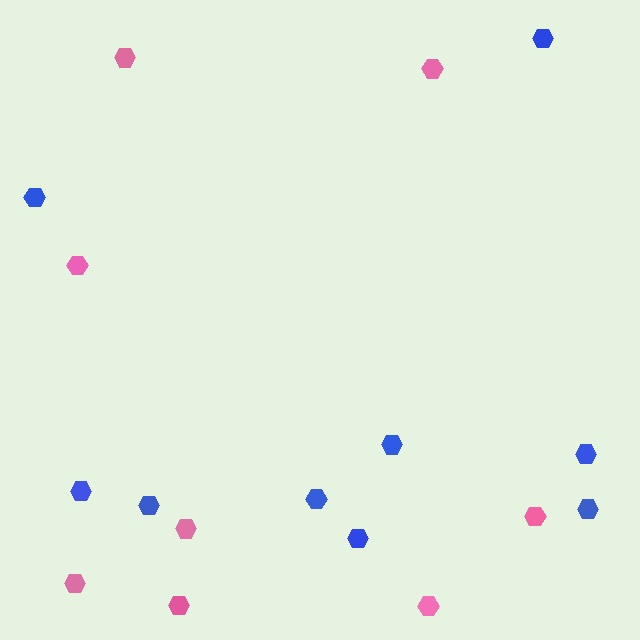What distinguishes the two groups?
There are 2 groups: one group of blue hexagons (9) and one group of pink hexagons (8).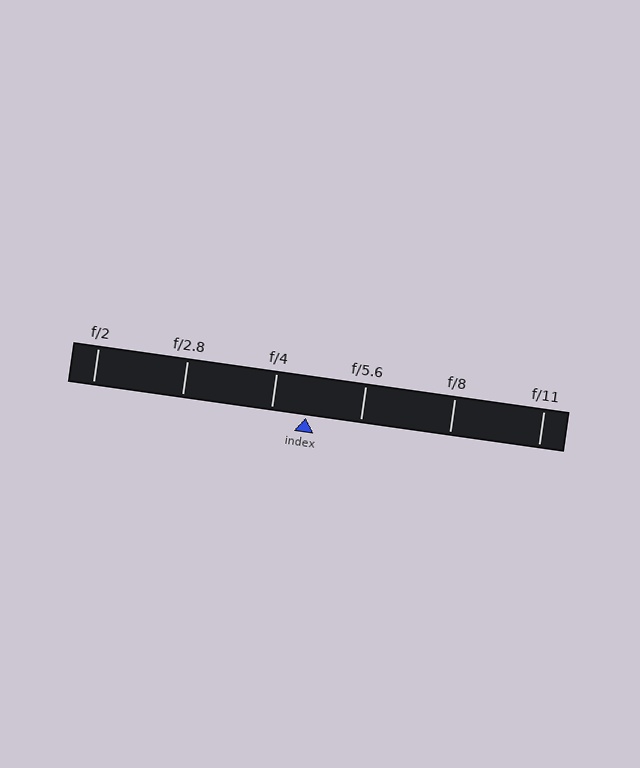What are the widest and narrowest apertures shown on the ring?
The widest aperture shown is f/2 and the narrowest is f/11.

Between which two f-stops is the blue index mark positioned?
The index mark is between f/4 and f/5.6.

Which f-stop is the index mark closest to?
The index mark is closest to f/4.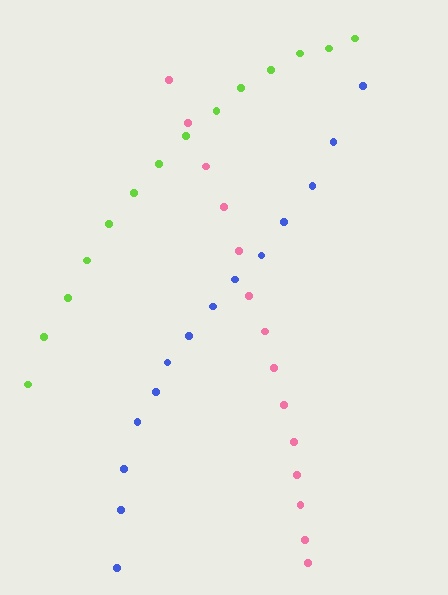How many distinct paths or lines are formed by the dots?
There are 3 distinct paths.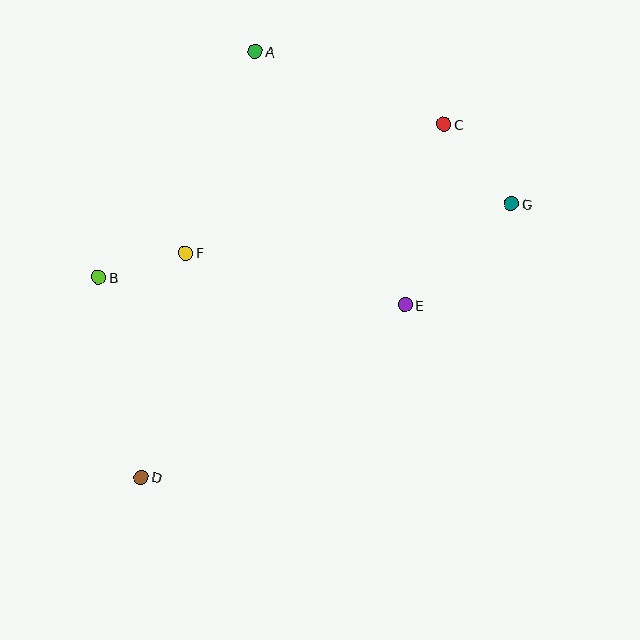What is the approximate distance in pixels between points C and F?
The distance between C and F is approximately 289 pixels.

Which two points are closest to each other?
Points B and F are closest to each other.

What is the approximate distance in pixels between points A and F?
The distance between A and F is approximately 213 pixels.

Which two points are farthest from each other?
Points C and D are farthest from each other.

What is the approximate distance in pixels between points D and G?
The distance between D and G is approximately 460 pixels.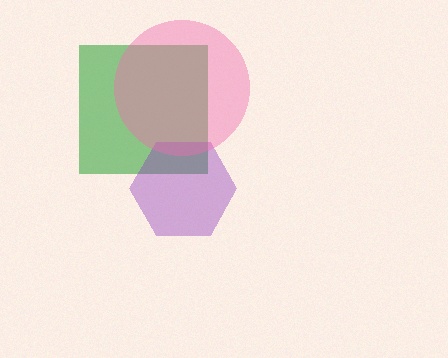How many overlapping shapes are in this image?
There are 3 overlapping shapes in the image.